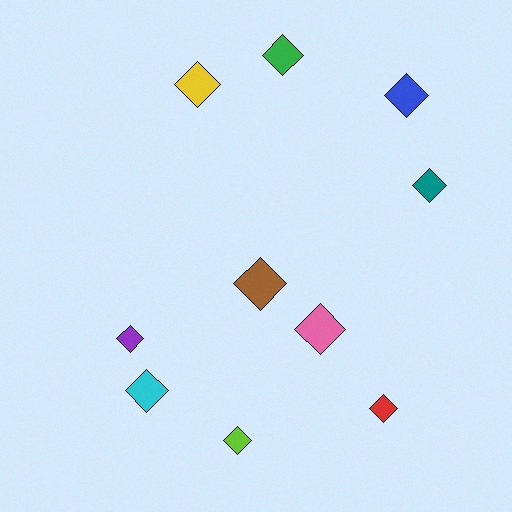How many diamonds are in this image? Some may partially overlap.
There are 10 diamonds.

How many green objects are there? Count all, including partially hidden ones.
There is 1 green object.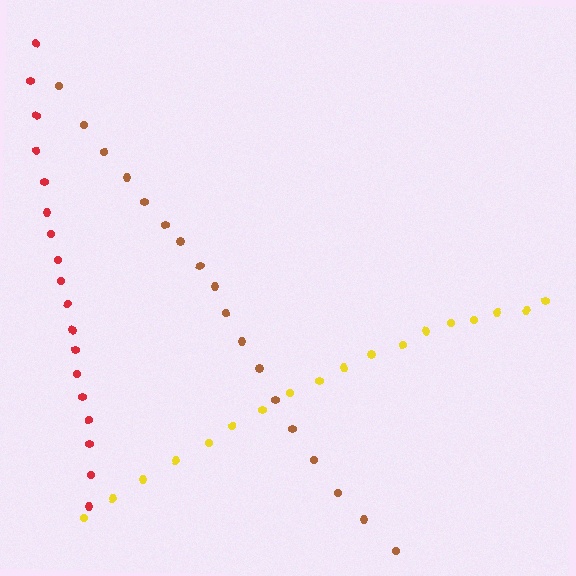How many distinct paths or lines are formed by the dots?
There are 3 distinct paths.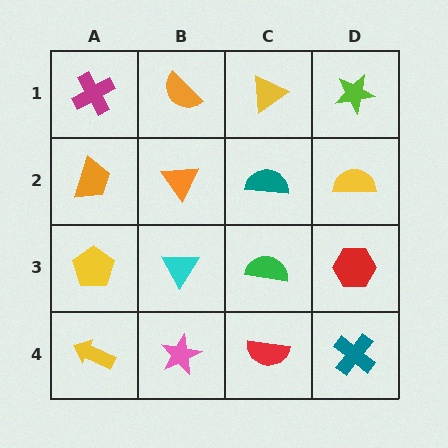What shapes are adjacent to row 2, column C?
A yellow triangle (row 1, column C), a green semicircle (row 3, column C), an orange triangle (row 2, column B), a yellow semicircle (row 2, column D).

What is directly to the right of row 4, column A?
A pink star.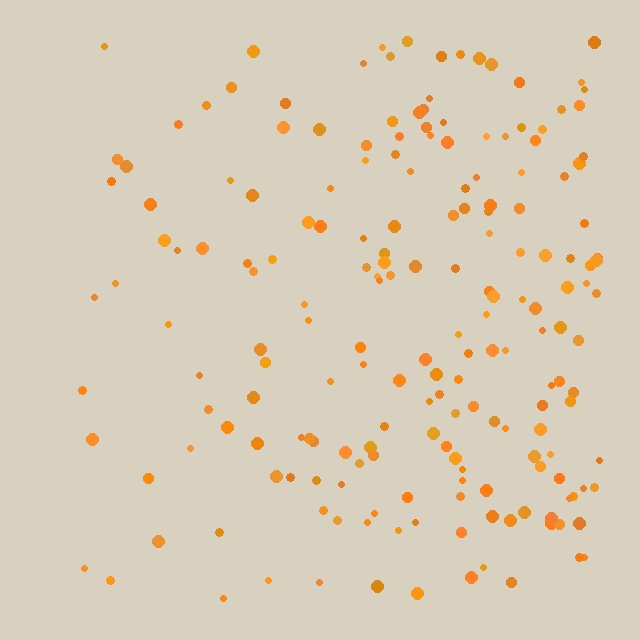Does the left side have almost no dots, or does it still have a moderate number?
Still a moderate number, just noticeably fewer than the right.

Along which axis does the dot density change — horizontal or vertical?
Horizontal.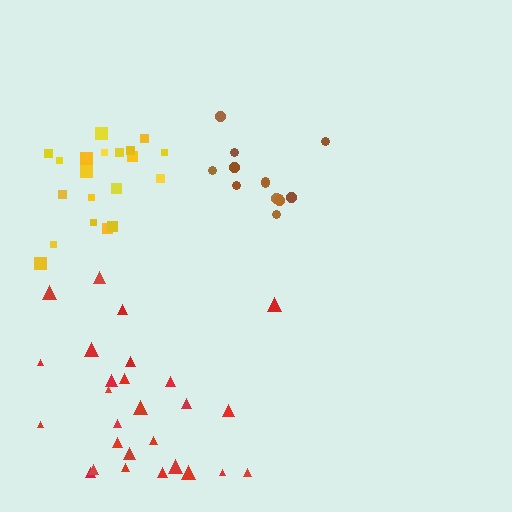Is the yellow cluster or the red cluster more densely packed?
Yellow.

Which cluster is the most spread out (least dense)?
Red.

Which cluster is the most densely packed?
Yellow.